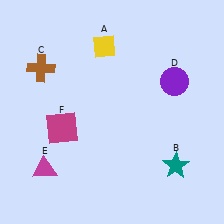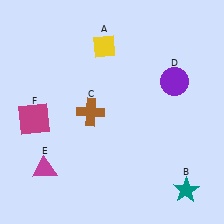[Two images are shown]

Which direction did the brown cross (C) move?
The brown cross (C) moved right.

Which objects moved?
The objects that moved are: the teal star (B), the brown cross (C), the magenta square (F).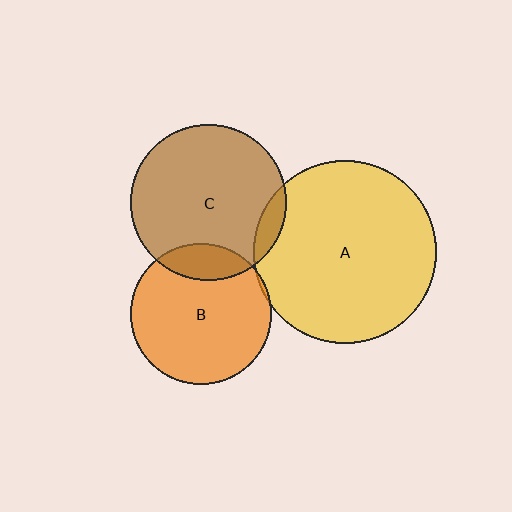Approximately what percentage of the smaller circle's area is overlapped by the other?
Approximately 5%.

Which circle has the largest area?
Circle A (yellow).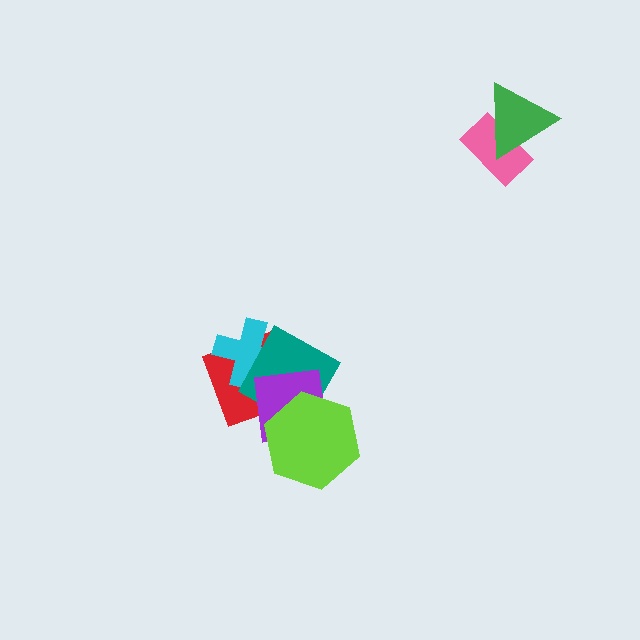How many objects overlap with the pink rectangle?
1 object overlaps with the pink rectangle.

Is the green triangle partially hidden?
No, no other shape covers it.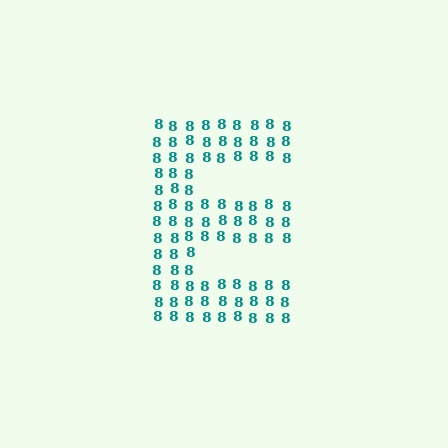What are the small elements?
The small elements are digit 8's.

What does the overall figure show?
The overall figure shows the letter E.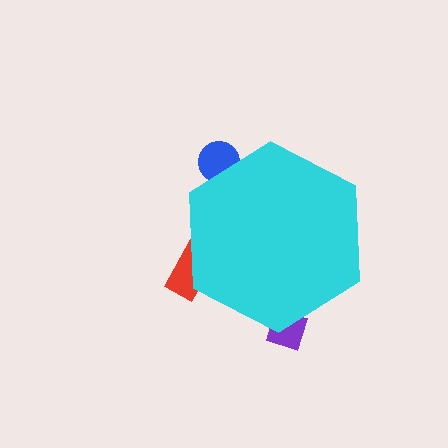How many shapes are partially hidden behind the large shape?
3 shapes are partially hidden.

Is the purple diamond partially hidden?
Yes, the purple diamond is partially hidden behind the cyan hexagon.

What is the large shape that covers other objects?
A cyan hexagon.